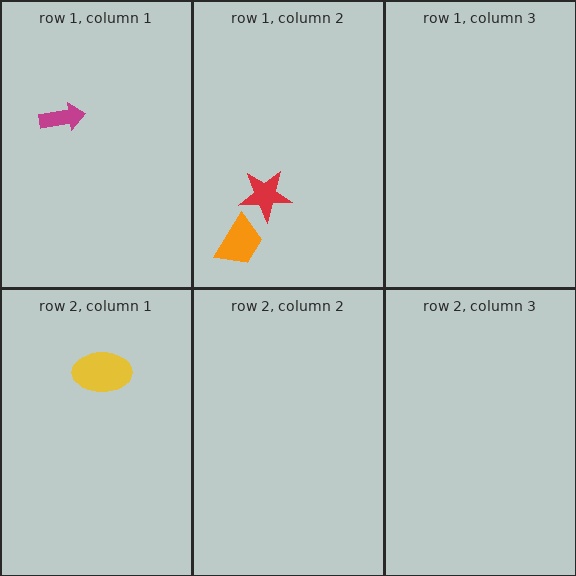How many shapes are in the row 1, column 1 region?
1.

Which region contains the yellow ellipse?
The row 2, column 1 region.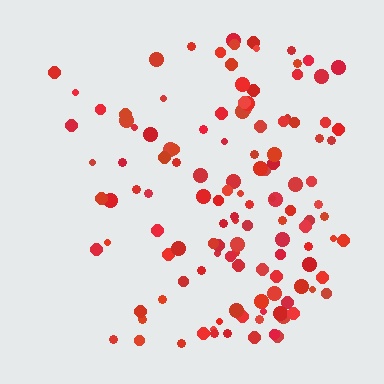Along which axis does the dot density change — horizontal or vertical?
Horizontal.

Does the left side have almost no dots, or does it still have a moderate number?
Still a moderate number, just noticeably fewer than the right.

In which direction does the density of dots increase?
From left to right, with the right side densest.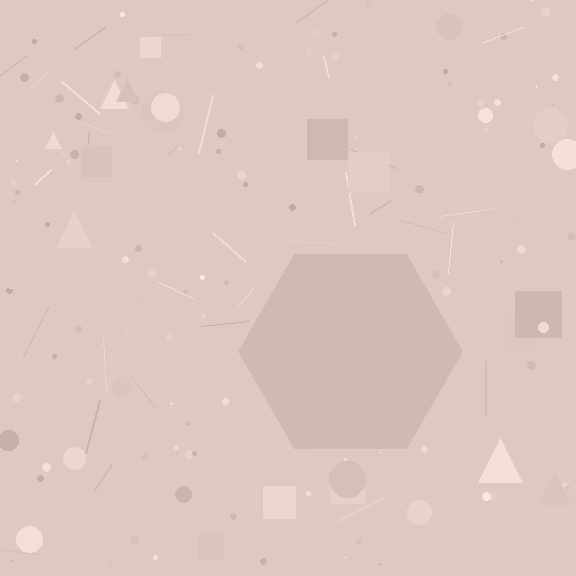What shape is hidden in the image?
A hexagon is hidden in the image.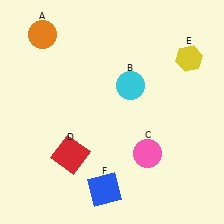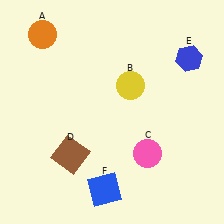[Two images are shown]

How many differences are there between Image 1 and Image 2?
There are 3 differences between the two images.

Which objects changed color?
B changed from cyan to yellow. D changed from red to brown. E changed from yellow to blue.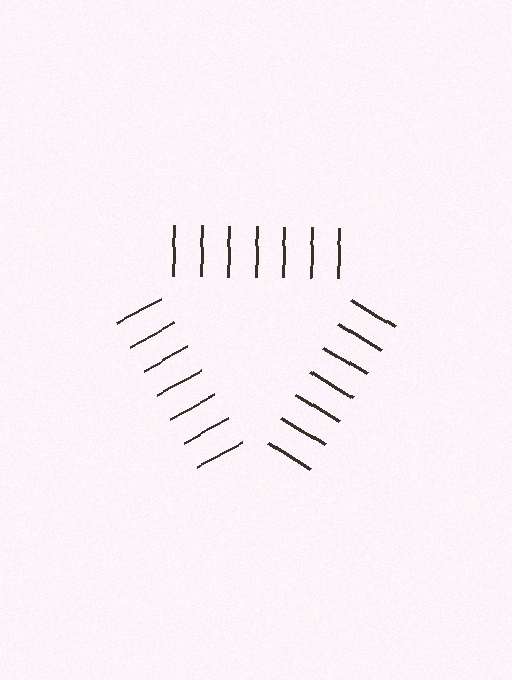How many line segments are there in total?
21 — 7 along each of the 3 edges.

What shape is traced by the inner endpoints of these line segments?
An illusory triangle — the line segments terminate on its edges but no continuous stroke is drawn.